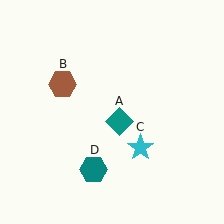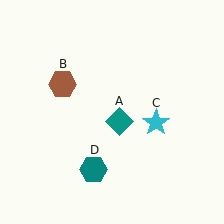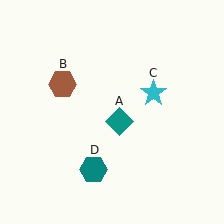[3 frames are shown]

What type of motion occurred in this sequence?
The cyan star (object C) rotated counterclockwise around the center of the scene.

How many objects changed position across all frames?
1 object changed position: cyan star (object C).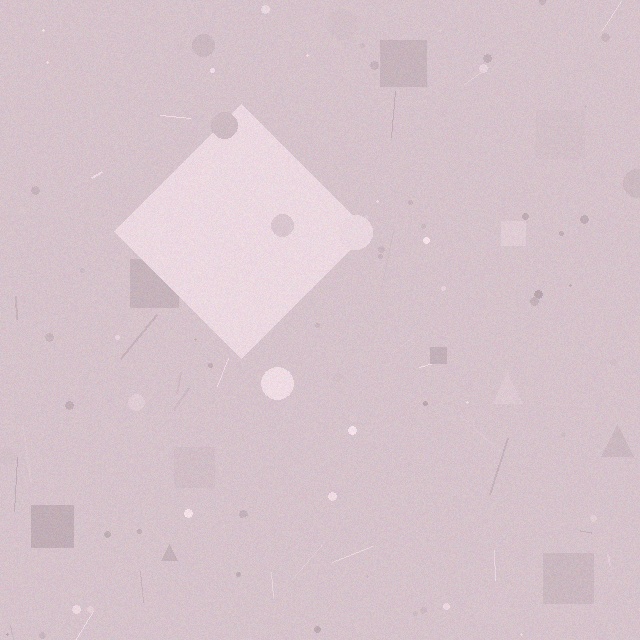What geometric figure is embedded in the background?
A diamond is embedded in the background.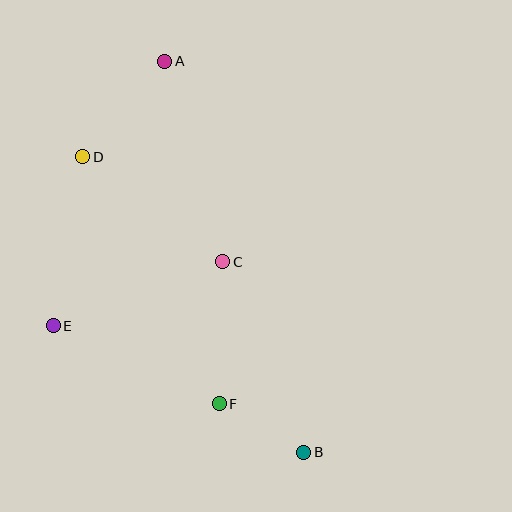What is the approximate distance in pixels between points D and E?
The distance between D and E is approximately 172 pixels.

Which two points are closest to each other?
Points B and F are closest to each other.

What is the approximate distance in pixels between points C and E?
The distance between C and E is approximately 181 pixels.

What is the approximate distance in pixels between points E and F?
The distance between E and F is approximately 183 pixels.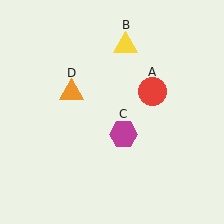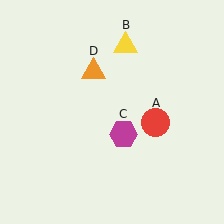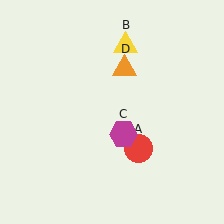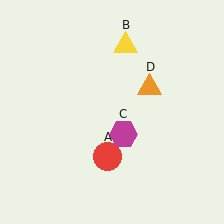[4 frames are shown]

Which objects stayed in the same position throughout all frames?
Yellow triangle (object B) and magenta hexagon (object C) remained stationary.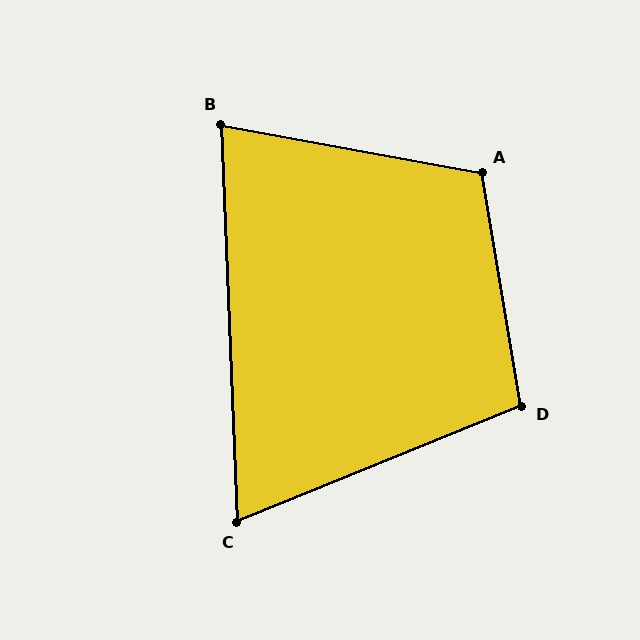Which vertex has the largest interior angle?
A, at approximately 110 degrees.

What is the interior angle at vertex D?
Approximately 103 degrees (obtuse).